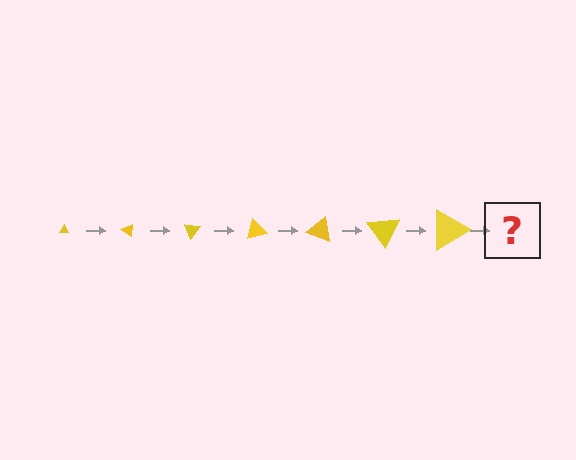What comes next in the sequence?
The next element should be a triangle, larger than the previous one and rotated 245 degrees from the start.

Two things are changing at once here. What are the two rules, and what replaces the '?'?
The two rules are that the triangle grows larger each step and it rotates 35 degrees each step. The '?' should be a triangle, larger than the previous one and rotated 245 degrees from the start.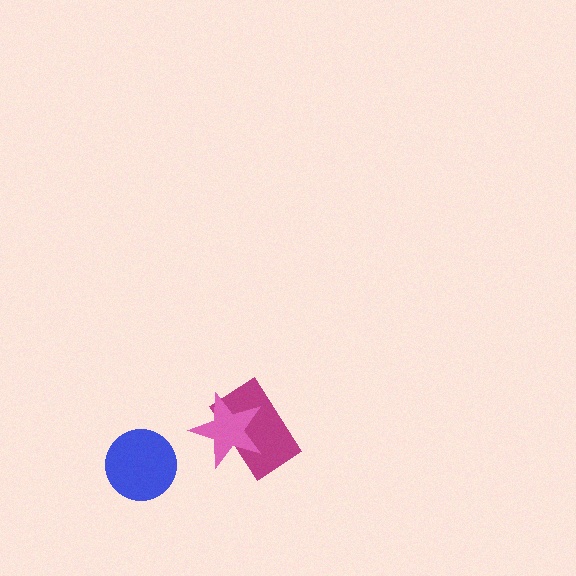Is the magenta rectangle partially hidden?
Yes, it is partially covered by another shape.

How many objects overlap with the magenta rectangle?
1 object overlaps with the magenta rectangle.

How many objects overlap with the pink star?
1 object overlaps with the pink star.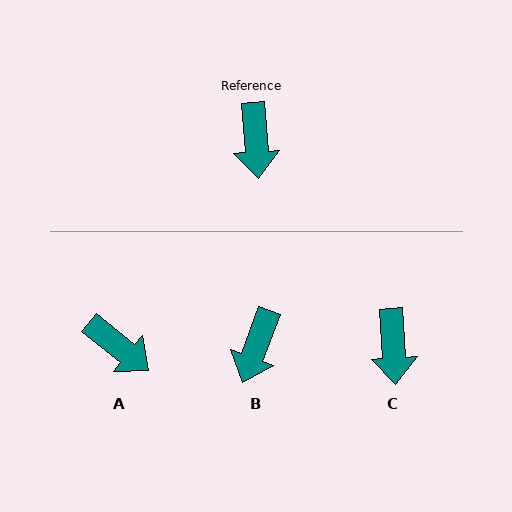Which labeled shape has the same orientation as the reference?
C.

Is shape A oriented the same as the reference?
No, it is off by about 47 degrees.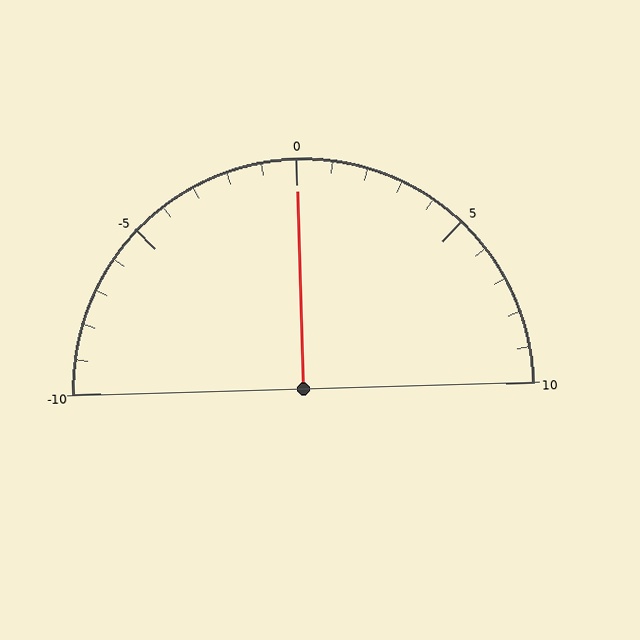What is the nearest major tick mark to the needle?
The nearest major tick mark is 0.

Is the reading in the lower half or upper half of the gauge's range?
The reading is in the upper half of the range (-10 to 10).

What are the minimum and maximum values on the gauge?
The gauge ranges from -10 to 10.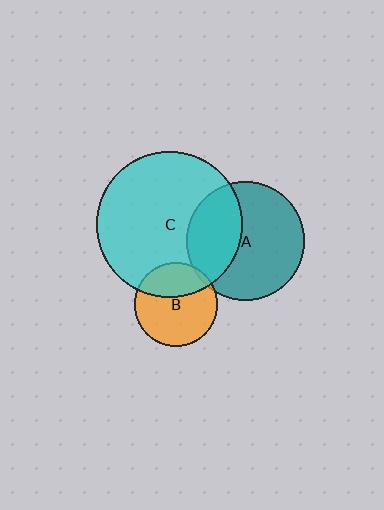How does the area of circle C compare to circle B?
Approximately 3.0 times.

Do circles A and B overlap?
Yes.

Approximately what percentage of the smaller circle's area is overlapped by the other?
Approximately 5%.